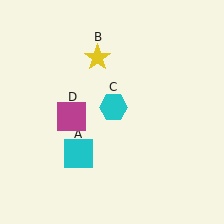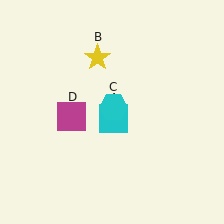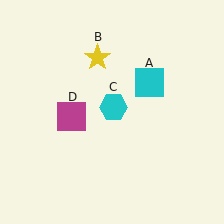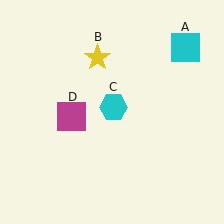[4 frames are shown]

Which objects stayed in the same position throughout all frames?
Yellow star (object B) and cyan hexagon (object C) and magenta square (object D) remained stationary.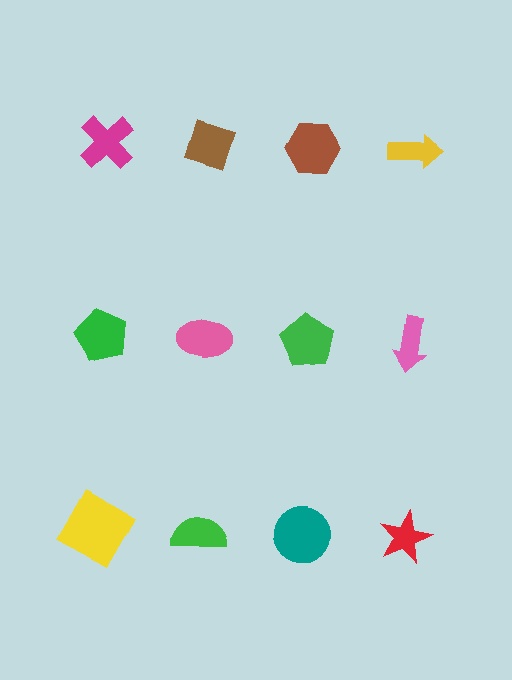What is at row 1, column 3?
A brown hexagon.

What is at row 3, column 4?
A red star.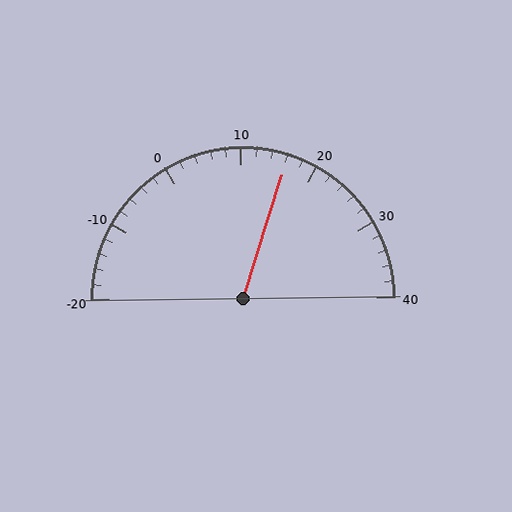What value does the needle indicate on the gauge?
The needle indicates approximately 16.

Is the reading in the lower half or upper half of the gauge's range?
The reading is in the upper half of the range (-20 to 40).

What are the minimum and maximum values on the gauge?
The gauge ranges from -20 to 40.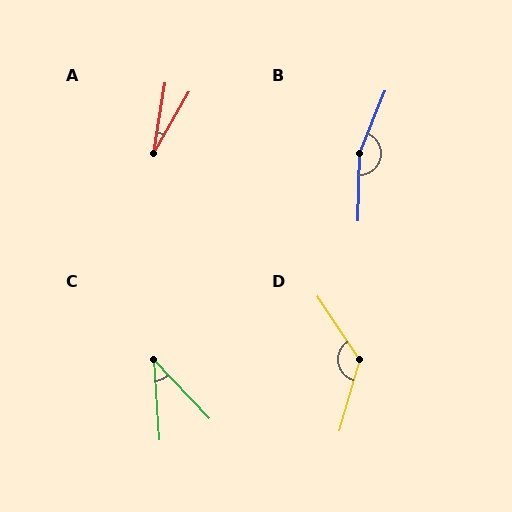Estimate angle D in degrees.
Approximately 131 degrees.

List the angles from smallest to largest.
A (20°), C (39°), D (131°), B (160°).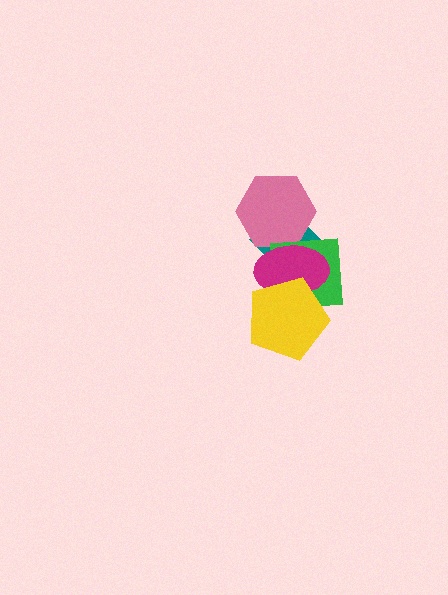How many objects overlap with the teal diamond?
3 objects overlap with the teal diamond.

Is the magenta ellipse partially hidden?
Yes, it is partially covered by another shape.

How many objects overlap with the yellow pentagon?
2 objects overlap with the yellow pentagon.